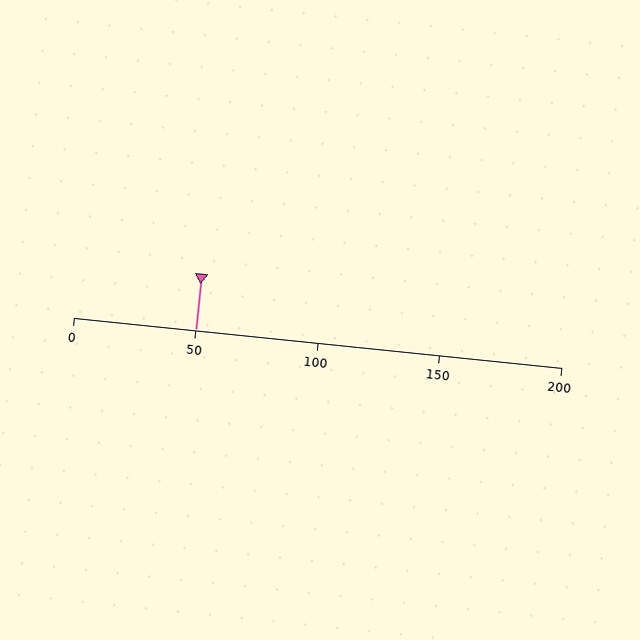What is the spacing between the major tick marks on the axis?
The major ticks are spaced 50 apart.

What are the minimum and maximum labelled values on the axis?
The axis runs from 0 to 200.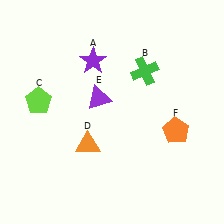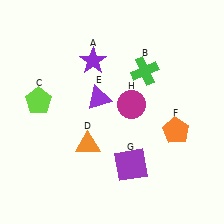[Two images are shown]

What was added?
A purple square (G), a magenta circle (H) were added in Image 2.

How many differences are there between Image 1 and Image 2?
There are 2 differences between the two images.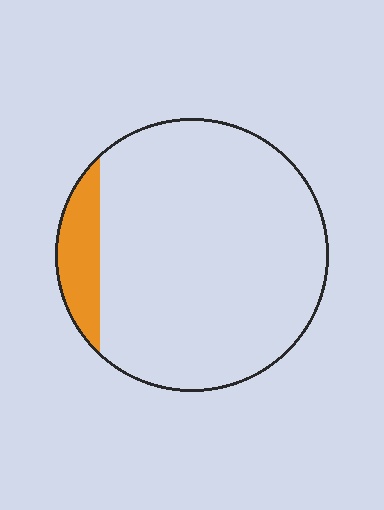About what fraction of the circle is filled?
About one tenth (1/10).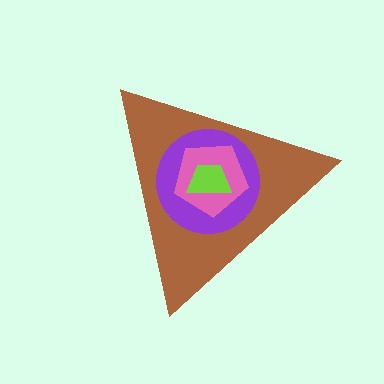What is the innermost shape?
The lime trapezoid.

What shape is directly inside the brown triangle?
The purple circle.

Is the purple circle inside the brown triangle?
Yes.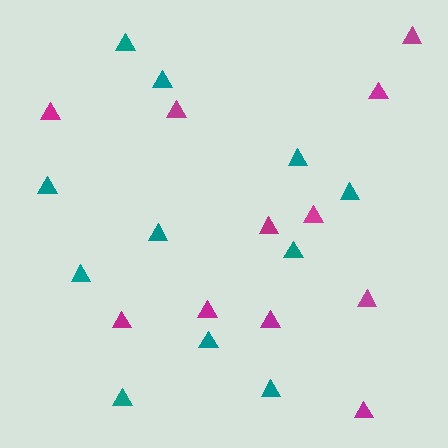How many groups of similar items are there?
There are 2 groups: one group of teal triangles (11) and one group of magenta triangles (11).